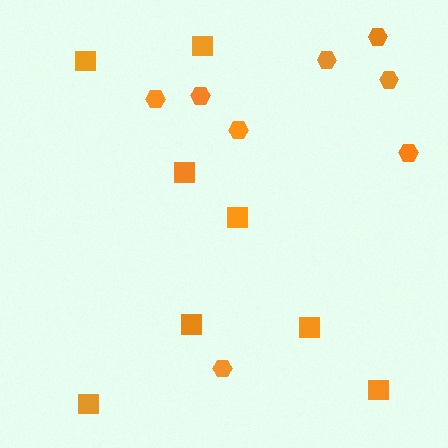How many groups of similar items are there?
There are 2 groups: one group of squares (8) and one group of hexagons (8).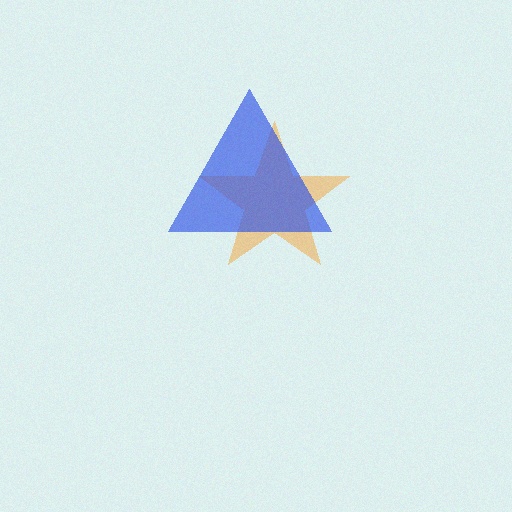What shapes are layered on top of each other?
The layered shapes are: an orange star, a blue triangle.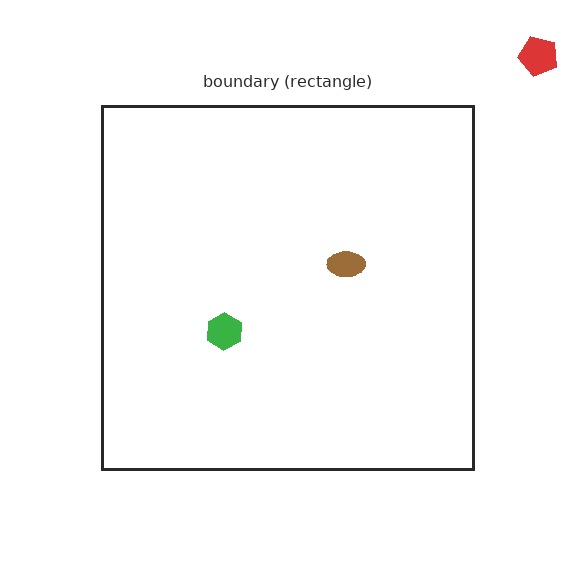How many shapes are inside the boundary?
2 inside, 1 outside.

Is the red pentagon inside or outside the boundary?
Outside.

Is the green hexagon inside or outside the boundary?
Inside.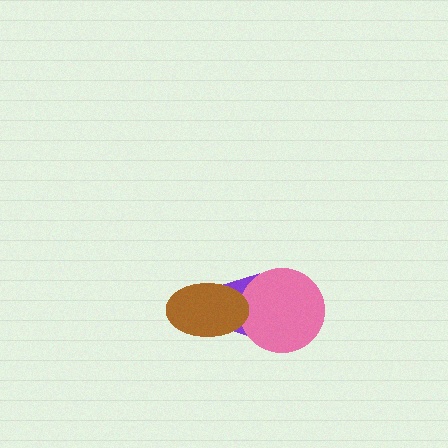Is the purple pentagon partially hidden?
Yes, it is partially covered by another shape.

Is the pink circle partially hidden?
Yes, it is partially covered by another shape.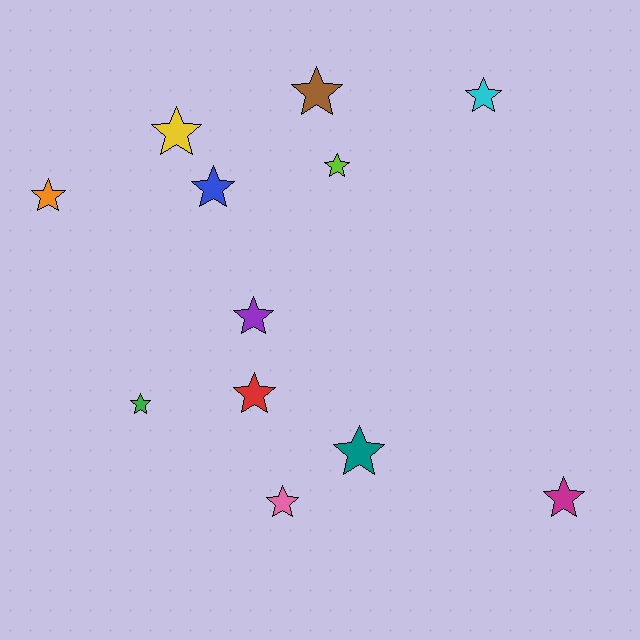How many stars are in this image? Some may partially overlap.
There are 12 stars.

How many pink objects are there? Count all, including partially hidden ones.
There is 1 pink object.